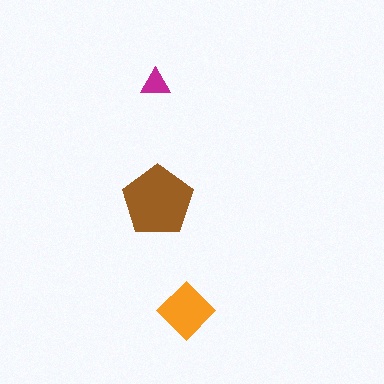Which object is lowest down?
The orange diamond is bottommost.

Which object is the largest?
The brown pentagon.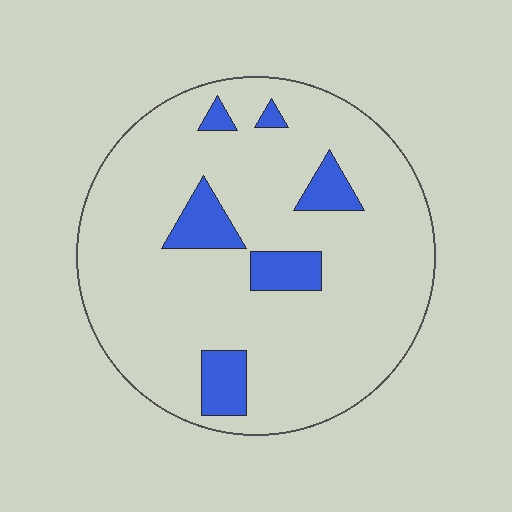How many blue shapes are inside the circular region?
6.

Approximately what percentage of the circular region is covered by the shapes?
Approximately 10%.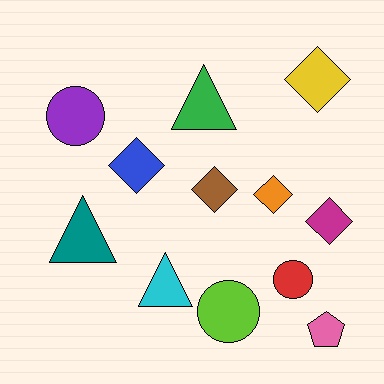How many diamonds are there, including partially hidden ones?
There are 5 diamonds.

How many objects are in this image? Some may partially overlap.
There are 12 objects.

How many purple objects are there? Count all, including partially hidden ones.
There is 1 purple object.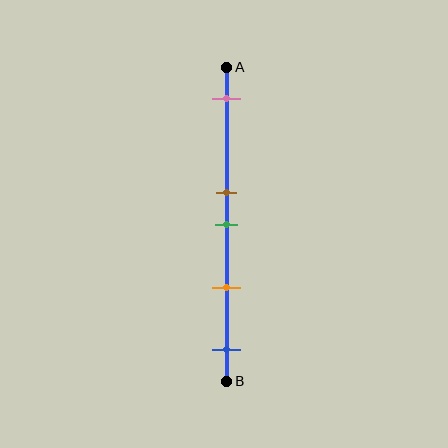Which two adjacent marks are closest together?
The brown and green marks are the closest adjacent pair.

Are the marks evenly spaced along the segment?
No, the marks are not evenly spaced.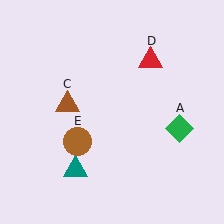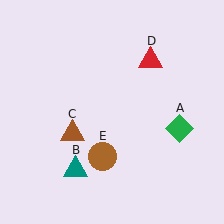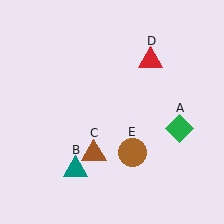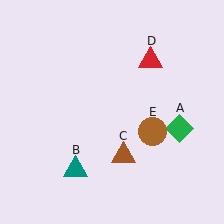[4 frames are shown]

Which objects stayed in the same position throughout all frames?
Green diamond (object A) and teal triangle (object B) and red triangle (object D) remained stationary.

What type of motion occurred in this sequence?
The brown triangle (object C), brown circle (object E) rotated counterclockwise around the center of the scene.